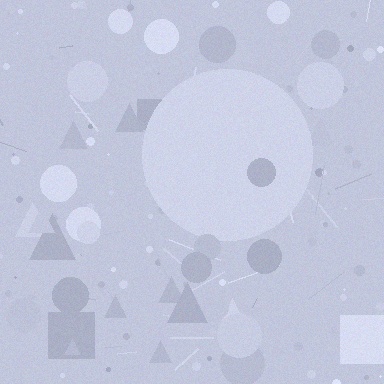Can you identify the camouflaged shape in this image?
The camouflaged shape is a circle.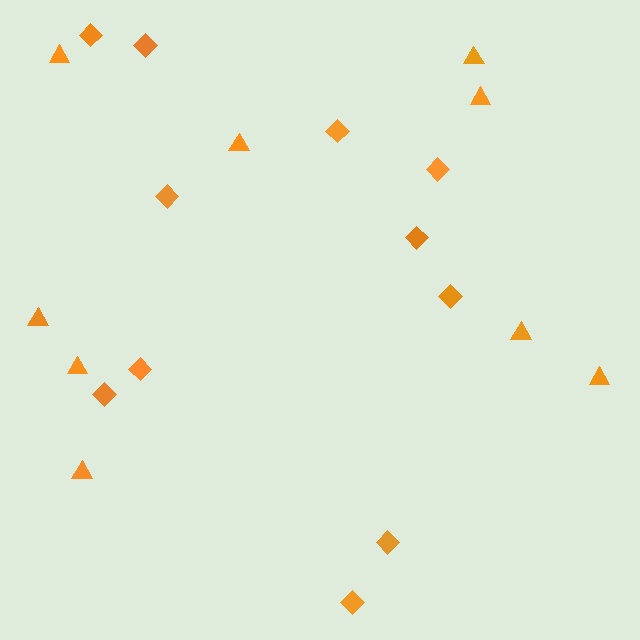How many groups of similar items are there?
There are 2 groups: one group of triangles (9) and one group of diamonds (11).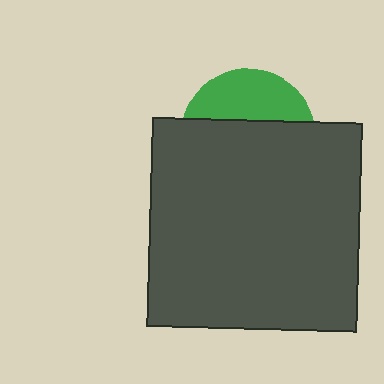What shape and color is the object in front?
The object in front is a dark gray square.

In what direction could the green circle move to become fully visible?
The green circle could move up. That would shift it out from behind the dark gray square entirely.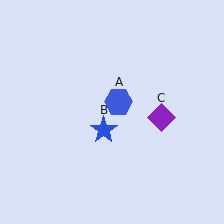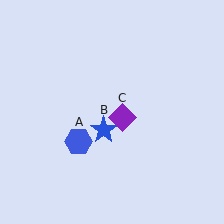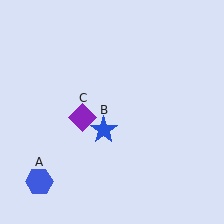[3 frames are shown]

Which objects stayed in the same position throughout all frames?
Blue star (object B) remained stationary.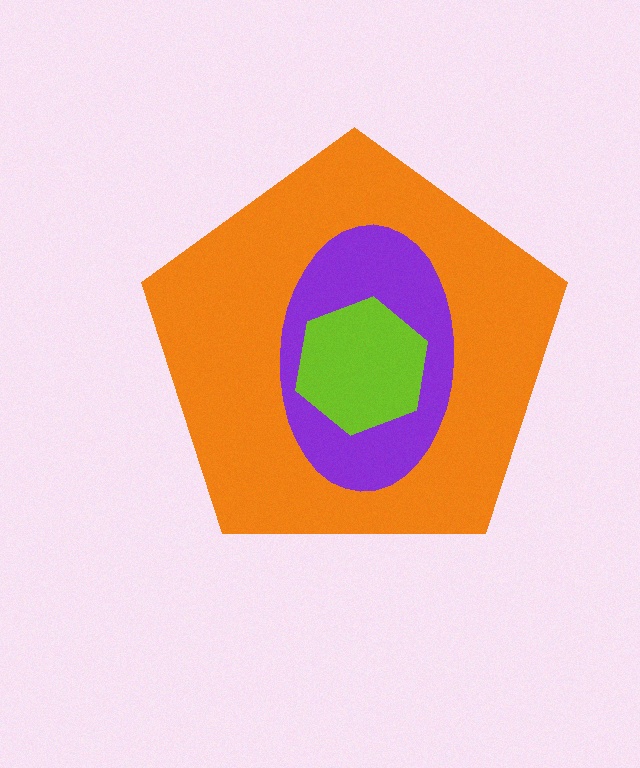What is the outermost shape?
The orange pentagon.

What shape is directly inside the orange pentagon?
The purple ellipse.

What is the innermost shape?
The lime hexagon.